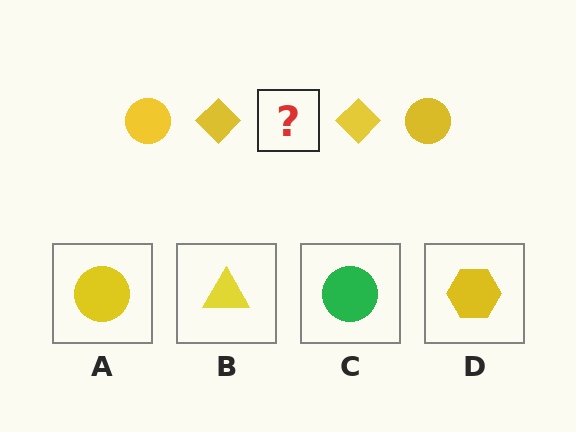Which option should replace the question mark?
Option A.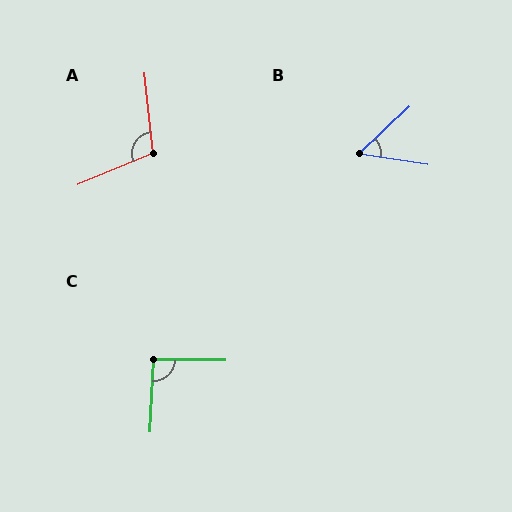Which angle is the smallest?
B, at approximately 52 degrees.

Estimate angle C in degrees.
Approximately 92 degrees.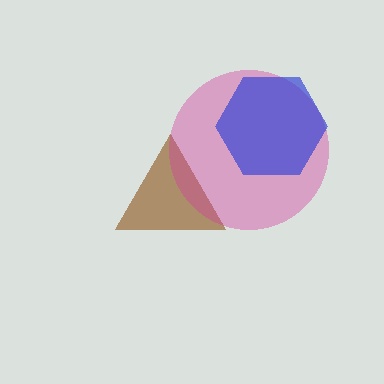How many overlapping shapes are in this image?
There are 3 overlapping shapes in the image.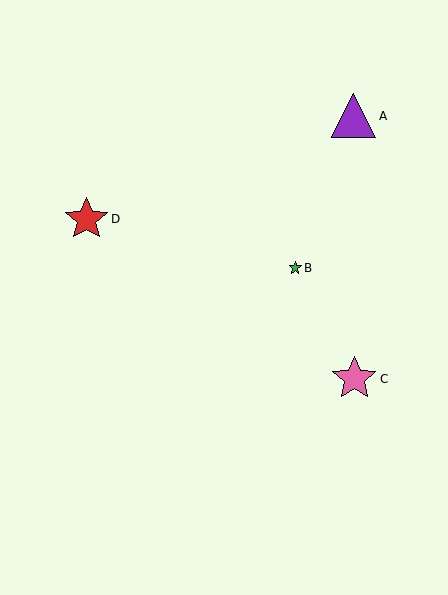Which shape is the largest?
The pink star (labeled C) is the largest.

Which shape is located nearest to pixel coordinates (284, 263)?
The green star (labeled B) at (295, 268) is nearest to that location.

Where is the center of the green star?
The center of the green star is at (295, 268).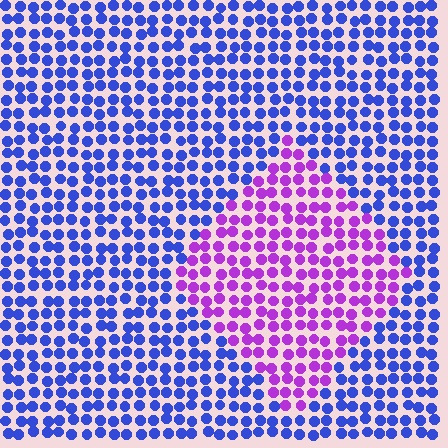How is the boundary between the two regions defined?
The boundary is defined purely by a slight shift in hue (about 56 degrees). Spacing, size, and orientation are identical on both sides.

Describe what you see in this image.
The image is filled with small blue elements in a uniform arrangement. A diamond-shaped region is visible where the elements are tinted to a slightly different hue, forming a subtle color boundary.